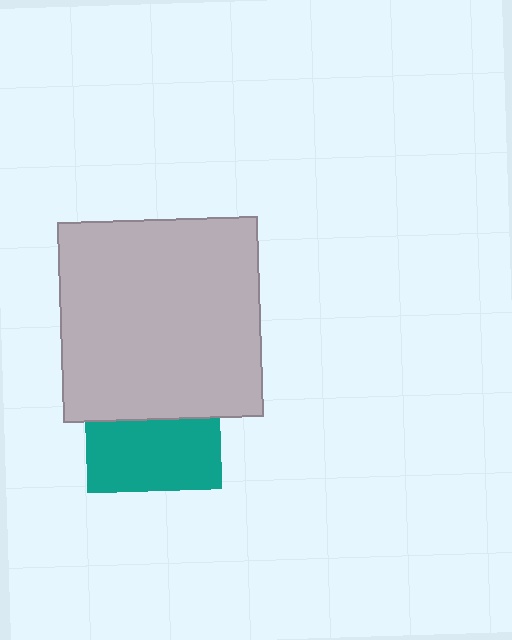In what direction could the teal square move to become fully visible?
The teal square could move down. That would shift it out from behind the light gray square entirely.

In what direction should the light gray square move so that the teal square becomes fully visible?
The light gray square should move up. That is the shortest direction to clear the overlap and leave the teal square fully visible.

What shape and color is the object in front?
The object in front is a light gray square.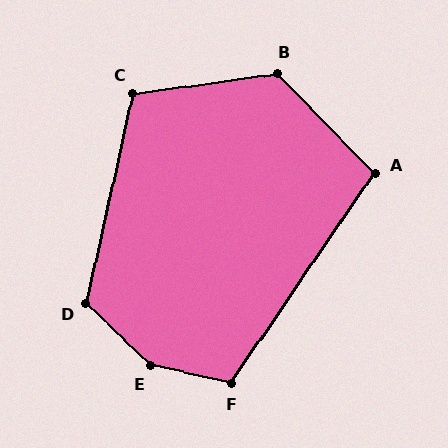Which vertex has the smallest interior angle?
A, at approximately 101 degrees.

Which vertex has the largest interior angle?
E, at approximately 149 degrees.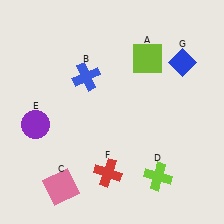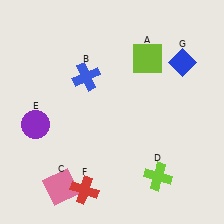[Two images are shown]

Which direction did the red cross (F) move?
The red cross (F) moved left.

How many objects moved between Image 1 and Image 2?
1 object moved between the two images.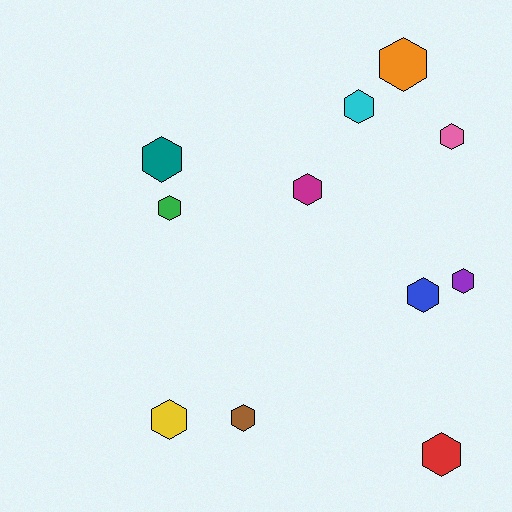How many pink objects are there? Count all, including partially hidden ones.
There is 1 pink object.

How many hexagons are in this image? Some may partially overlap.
There are 11 hexagons.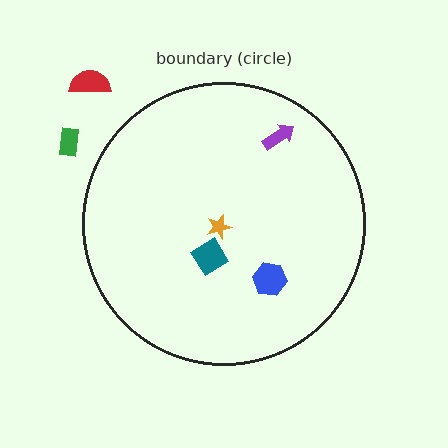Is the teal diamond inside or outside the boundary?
Inside.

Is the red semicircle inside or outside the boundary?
Outside.